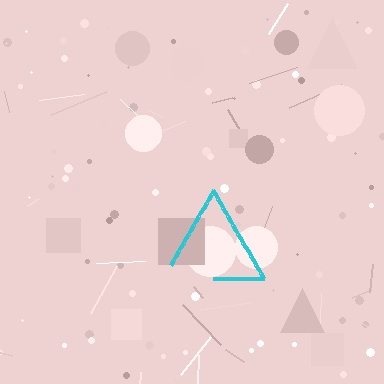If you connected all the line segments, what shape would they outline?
They would outline a triangle.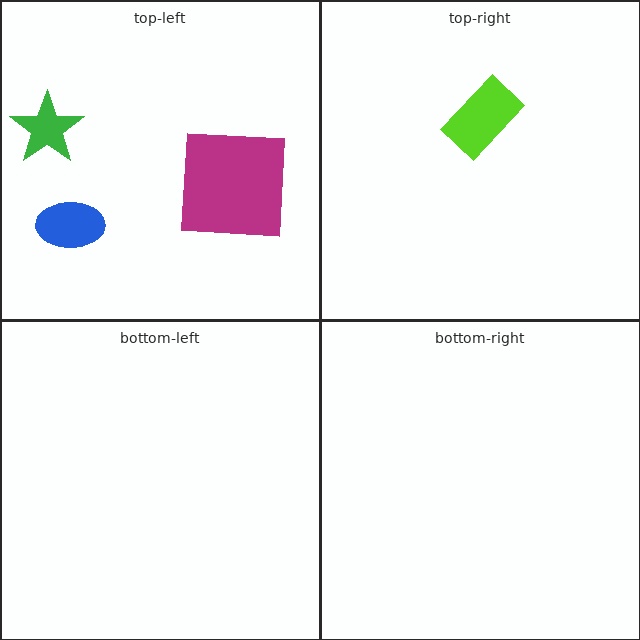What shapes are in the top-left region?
The blue ellipse, the green star, the magenta square.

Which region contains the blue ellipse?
The top-left region.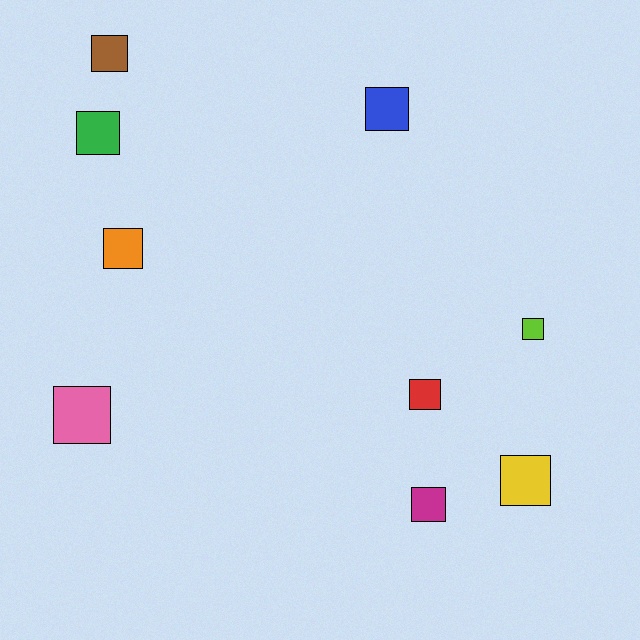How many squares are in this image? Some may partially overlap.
There are 9 squares.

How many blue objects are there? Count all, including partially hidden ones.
There is 1 blue object.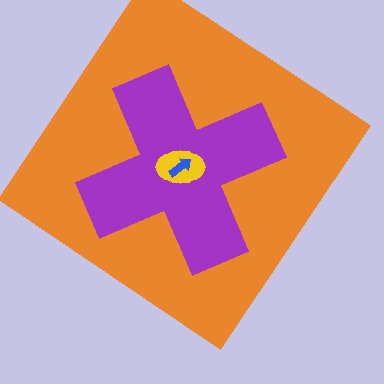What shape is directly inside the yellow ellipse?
The blue arrow.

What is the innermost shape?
The blue arrow.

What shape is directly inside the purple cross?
The yellow ellipse.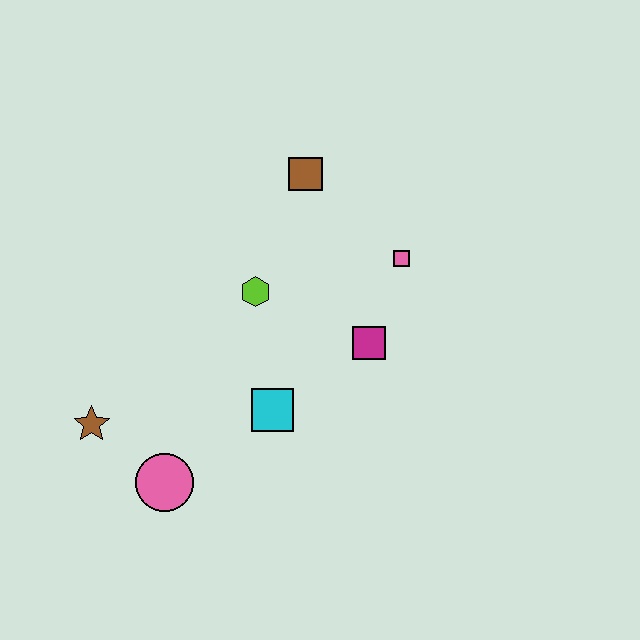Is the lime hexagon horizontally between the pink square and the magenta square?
No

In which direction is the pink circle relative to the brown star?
The pink circle is to the right of the brown star.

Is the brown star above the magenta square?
No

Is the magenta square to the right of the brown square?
Yes